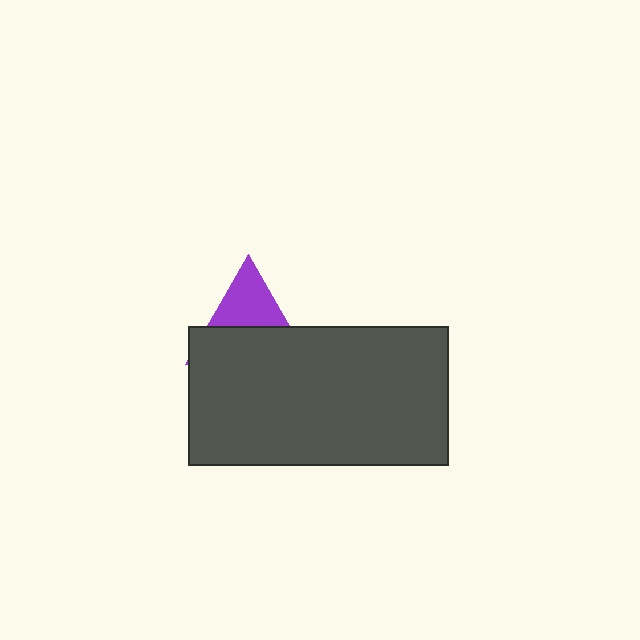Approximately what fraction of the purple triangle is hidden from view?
Roughly 59% of the purple triangle is hidden behind the dark gray rectangle.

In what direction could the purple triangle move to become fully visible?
The purple triangle could move up. That would shift it out from behind the dark gray rectangle entirely.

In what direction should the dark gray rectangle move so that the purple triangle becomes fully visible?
The dark gray rectangle should move down. That is the shortest direction to clear the overlap and leave the purple triangle fully visible.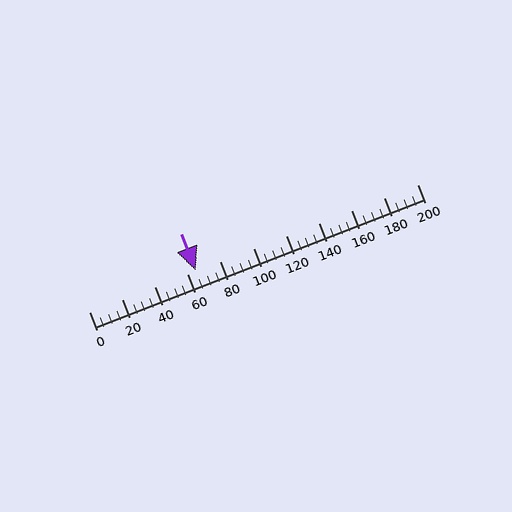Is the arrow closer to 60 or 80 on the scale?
The arrow is closer to 60.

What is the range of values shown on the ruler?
The ruler shows values from 0 to 200.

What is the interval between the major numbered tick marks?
The major tick marks are spaced 20 units apart.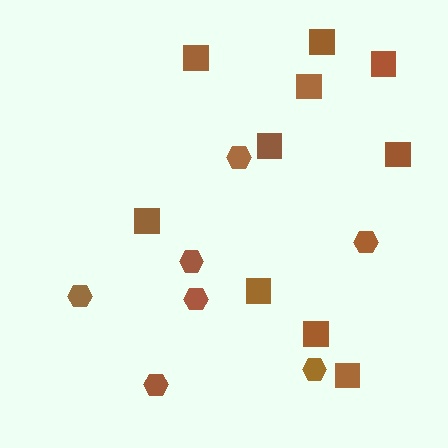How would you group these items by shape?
There are 2 groups: one group of squares (10) and one group of hexagons (7).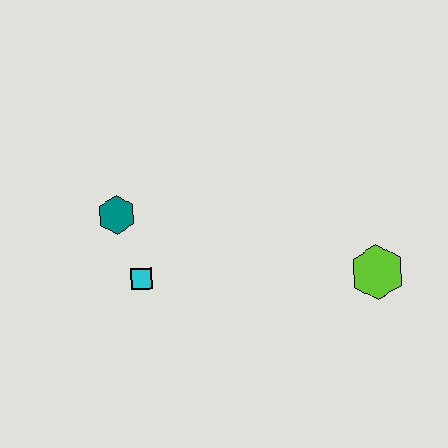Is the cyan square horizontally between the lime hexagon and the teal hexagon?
Yes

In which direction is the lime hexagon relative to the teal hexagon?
The lime hexagon is to the right of the teal hexagon.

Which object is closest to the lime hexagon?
The cyan square is closest to the lime hexagon.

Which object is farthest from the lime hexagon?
The teal hexagon is farthest from the lime hexagon.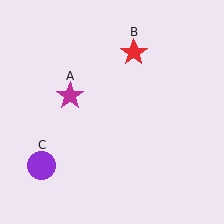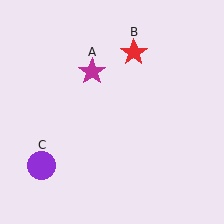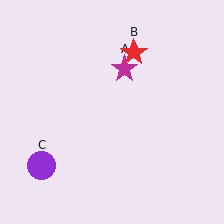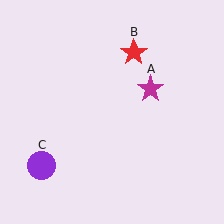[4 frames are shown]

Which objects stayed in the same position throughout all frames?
Red star (object B) and purple circle (object C) remained stationary.